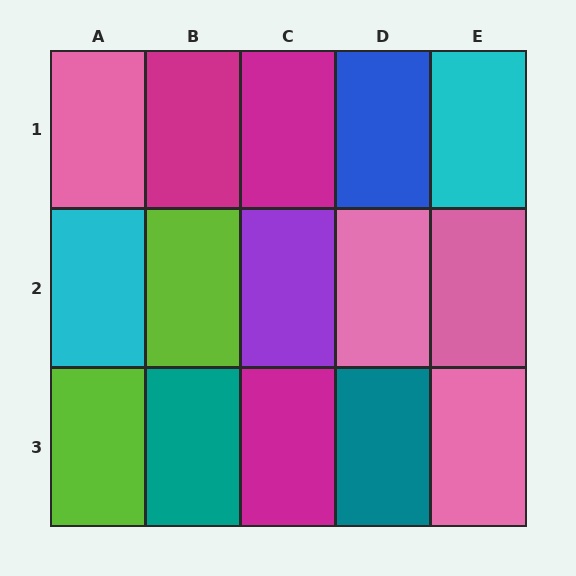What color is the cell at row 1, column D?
Blue.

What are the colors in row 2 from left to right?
Cyan, lime, purple, pink, pink.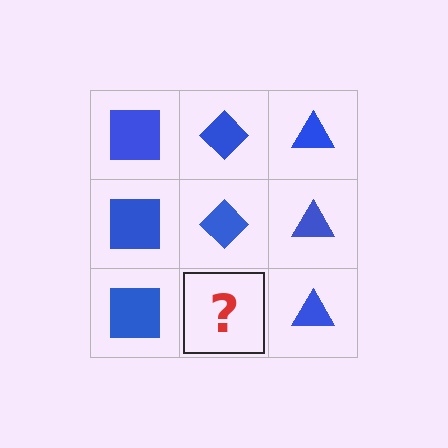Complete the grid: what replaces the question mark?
The question mark should be replaced with a blue diamond.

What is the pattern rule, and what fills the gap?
The rule is that each column has a consistent shape. The gap should be filled with a blue diamond.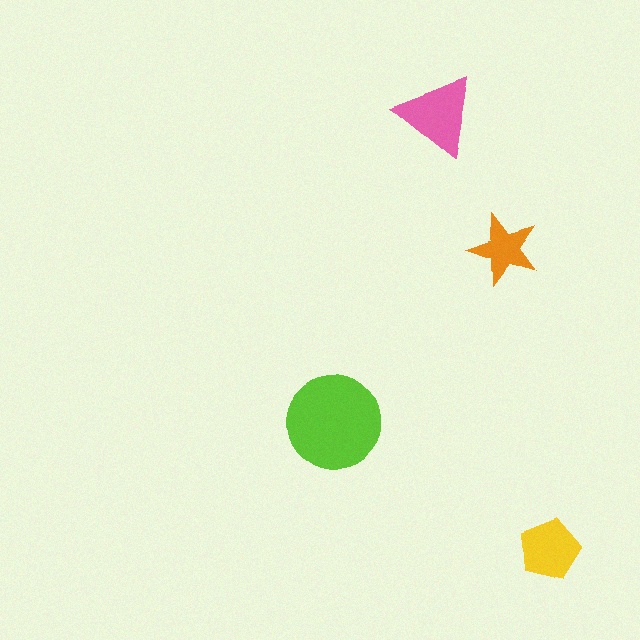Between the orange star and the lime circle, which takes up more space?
The lime circle.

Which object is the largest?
The lime circle.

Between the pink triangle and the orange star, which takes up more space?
The pink triangle.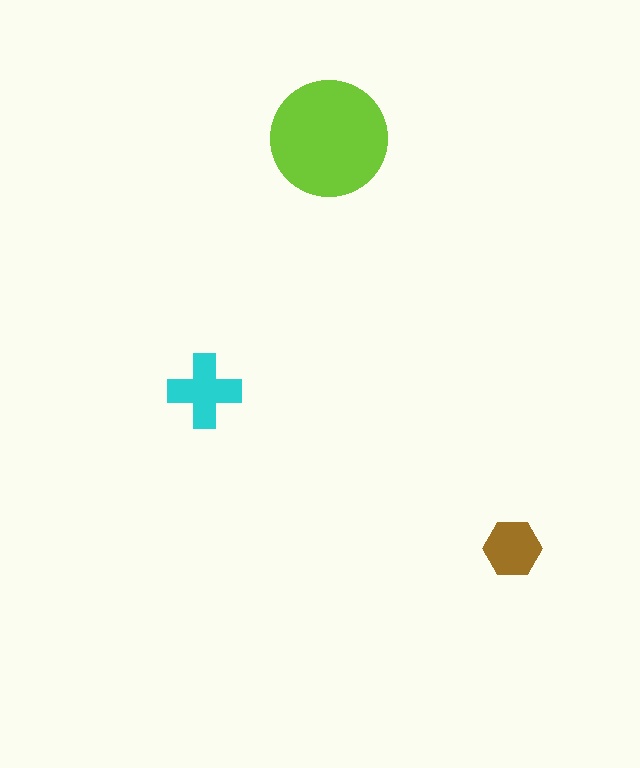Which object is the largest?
The lime circle.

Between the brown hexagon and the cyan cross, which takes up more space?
The cyan cross.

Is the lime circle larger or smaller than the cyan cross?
Larger.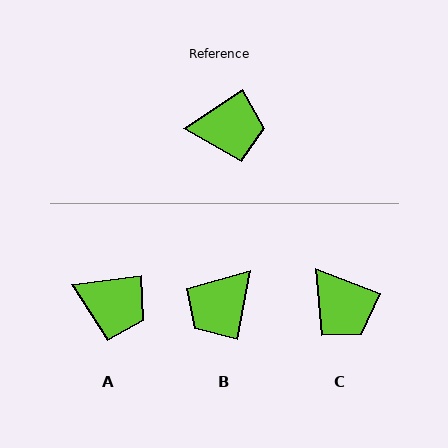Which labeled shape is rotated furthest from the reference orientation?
B, about 135 degrees away.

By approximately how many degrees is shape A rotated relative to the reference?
Approximately 27 degrees clockwise.